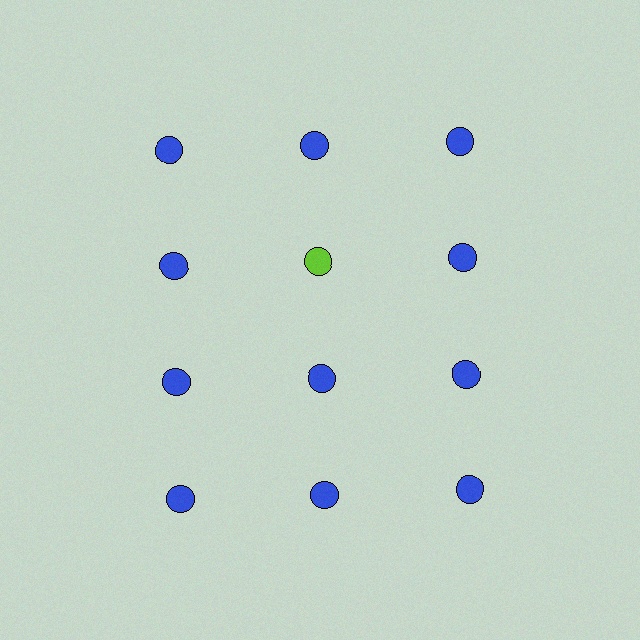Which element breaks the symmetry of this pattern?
The lime circle in the second row, second from left column breaks the symmetry. All other shapes are blue circles.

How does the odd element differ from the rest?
It has a different color: lime instead of blue.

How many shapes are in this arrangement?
There are 12 shapes arranged in a grid pattern.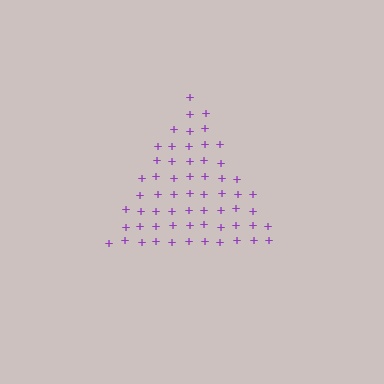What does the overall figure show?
The overall figure shows a triangle.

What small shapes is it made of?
It is made of small plus signs.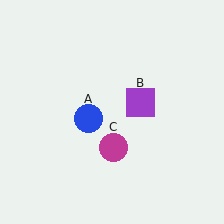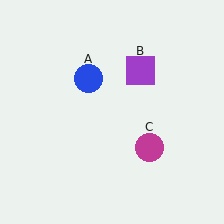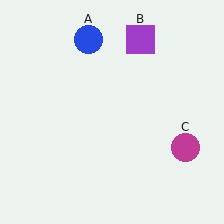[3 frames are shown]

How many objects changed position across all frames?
3 objects changed position: blue circle (object A), purple square (object B), magenta circle (object C).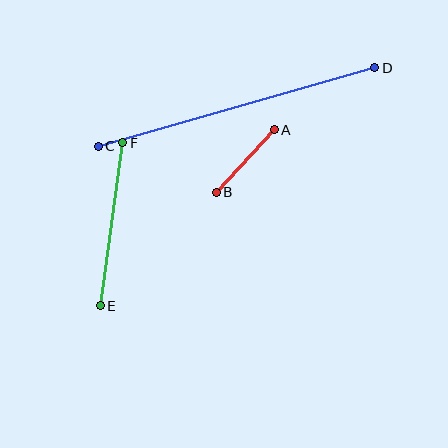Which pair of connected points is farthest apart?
Points C and D are farthest apart.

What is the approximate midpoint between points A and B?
The midpoint is at approximately (245, 161) pixels.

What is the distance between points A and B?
The distance is approximately 85 pixels.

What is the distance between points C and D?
The distance is approximately 287 pixels.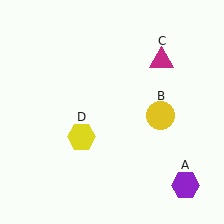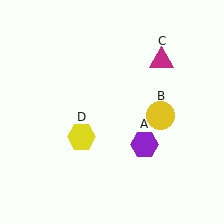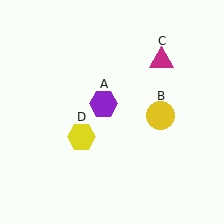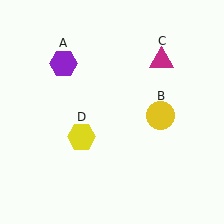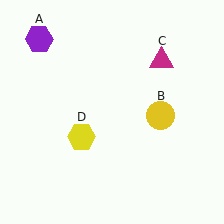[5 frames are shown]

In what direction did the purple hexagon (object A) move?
The purple hexagon (object A) moved up and to the left.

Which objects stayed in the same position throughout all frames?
Yellow circle (object B) and magenta triangle (object C) and yellow hexagon (object D) remained stationary.